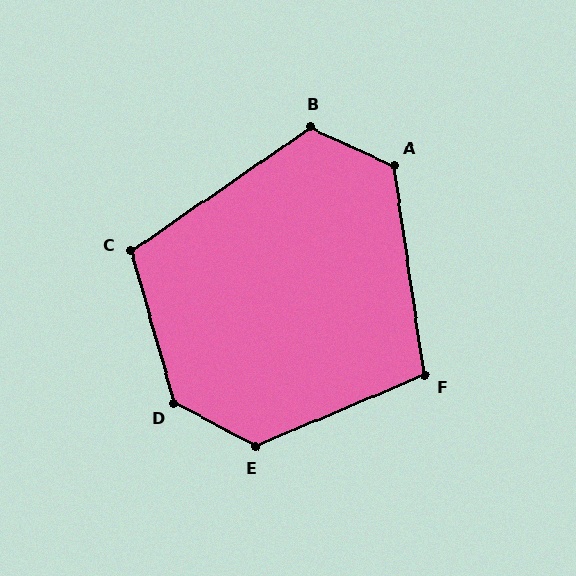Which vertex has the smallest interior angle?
F, at approximately 105 degrees.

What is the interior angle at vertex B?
Approximately 121 degrees (obtuse).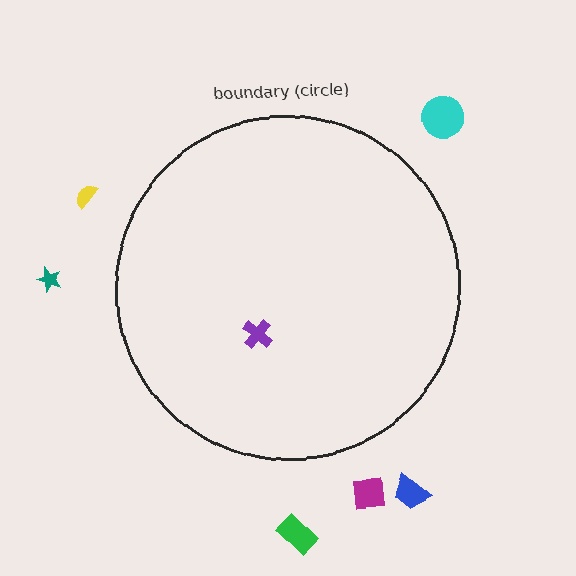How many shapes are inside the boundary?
1 inside, 6 outside.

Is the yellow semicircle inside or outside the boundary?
Outside.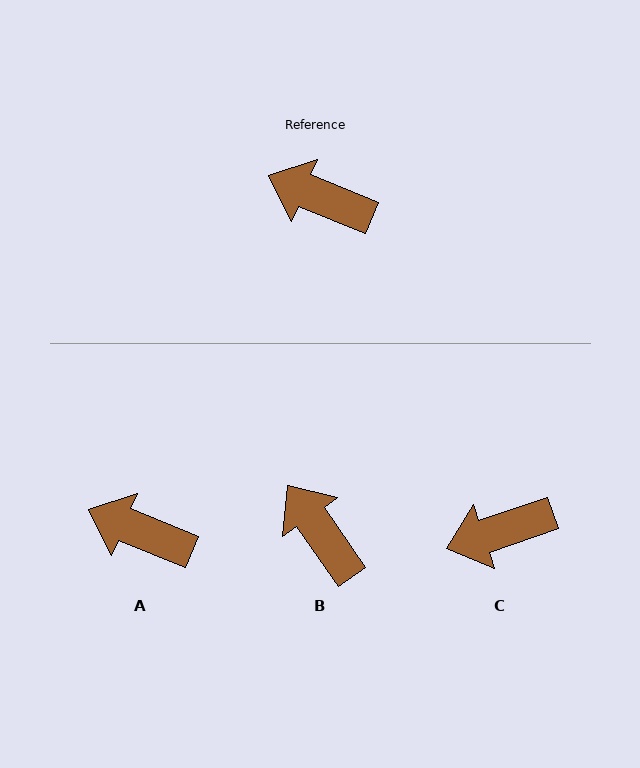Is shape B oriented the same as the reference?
No, it is off by about 32 degrees.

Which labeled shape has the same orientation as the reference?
A.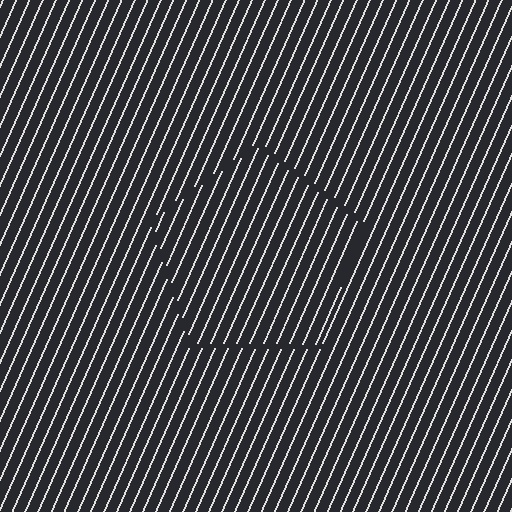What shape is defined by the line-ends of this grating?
An illusory pentagon. The interior of the shape contains the same grating, shifted by half a period — the contour is defined by the phase discontinuity where line-ends from the inner and outer gratings abut.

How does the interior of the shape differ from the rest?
The interior of the shape contains the same grating, shifted by half a period — the contour is defined by the phase discontinuity where line-ends from the inner and outer gratings abut.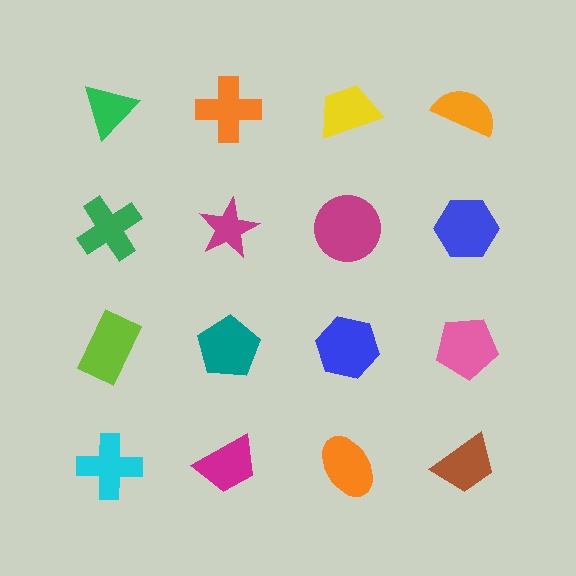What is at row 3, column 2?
A teal pentagon.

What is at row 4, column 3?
An orange ellipse.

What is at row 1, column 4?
An orange semicircle.